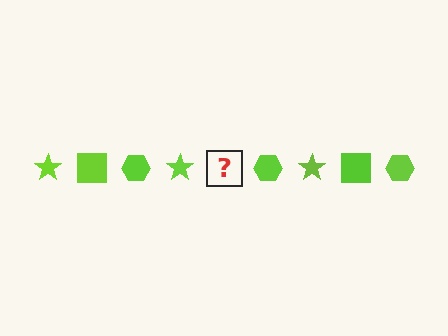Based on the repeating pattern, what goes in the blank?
The blank should be a lime square.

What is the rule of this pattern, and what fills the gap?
The rule is that the pattern cycles through star, square, hexagon shapes in lime. The gap should be filled with a lime square.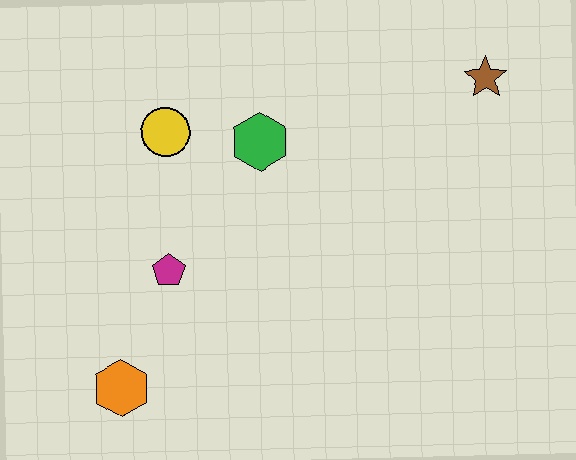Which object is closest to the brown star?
The green hexagon is closest to the brown star.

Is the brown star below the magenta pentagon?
No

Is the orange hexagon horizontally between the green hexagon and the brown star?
No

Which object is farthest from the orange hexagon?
The brown star is farthest from the orange hexagon.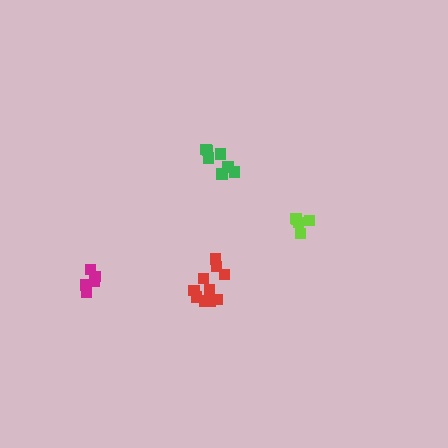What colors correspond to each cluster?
The clusters are colored: green, lime, red, magenta.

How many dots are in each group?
Group 1: 7 dots, Group 2: 5 dots, Group 3: 10 dots, Group 4: 6 dots (28 total).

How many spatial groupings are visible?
There are 4 spatial groupings.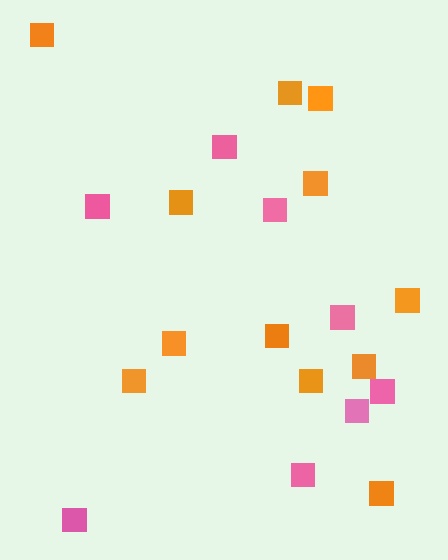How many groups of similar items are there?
There are 2 groups: one group of pink squares (8) and one group of orange squares (12).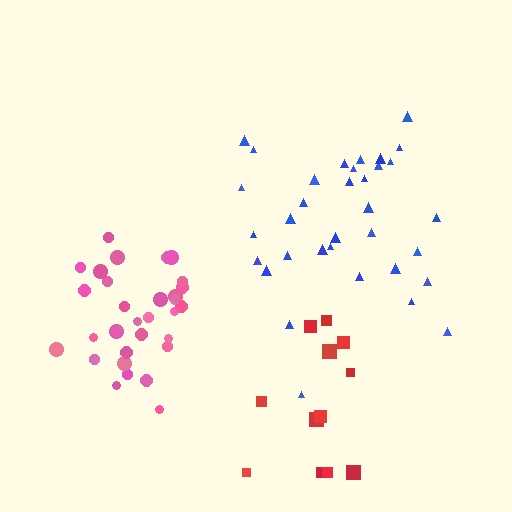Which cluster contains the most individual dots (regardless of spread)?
Blue (34).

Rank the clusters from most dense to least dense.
pink, blue, red.